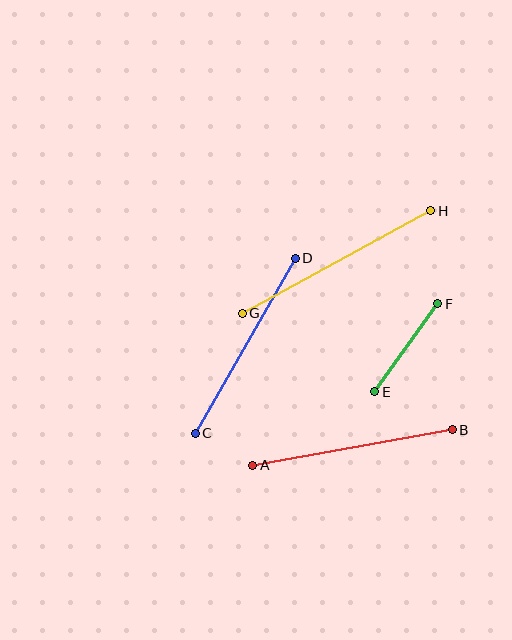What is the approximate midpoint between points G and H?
The midpoint is at approximately (336, 262) pixels.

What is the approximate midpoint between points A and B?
The midpoint is at approximately (352, 448) pixels.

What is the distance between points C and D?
The distance is approximately 201 pixels.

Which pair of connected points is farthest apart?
Points G and H are farthest apart.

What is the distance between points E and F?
The distance is approximately 108 pixels.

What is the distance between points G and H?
The distance is approximately 215 pixels.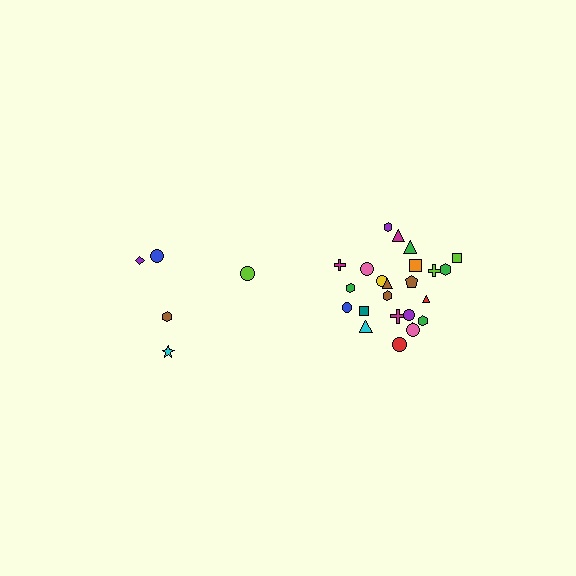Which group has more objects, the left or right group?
The right group.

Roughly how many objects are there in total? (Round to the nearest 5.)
Roughly 30 objects in total.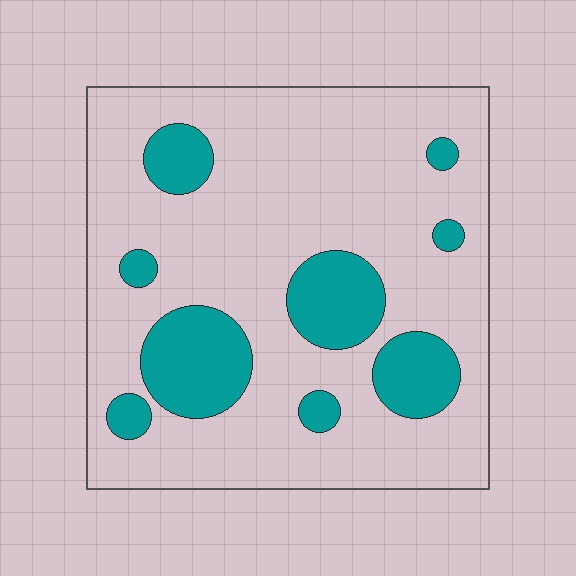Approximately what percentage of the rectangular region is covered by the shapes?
Approximately 20%.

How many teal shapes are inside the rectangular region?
9.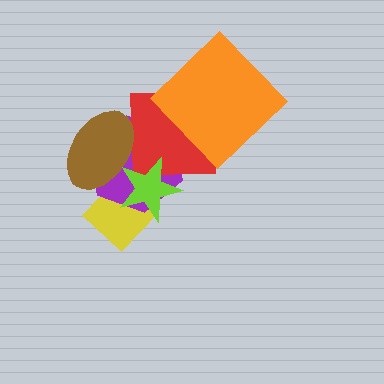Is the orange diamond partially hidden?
No, no other shape covers it.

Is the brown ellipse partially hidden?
Yes, it is partially covered by another shape.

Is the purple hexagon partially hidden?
Yes, it is partially covered by another shape.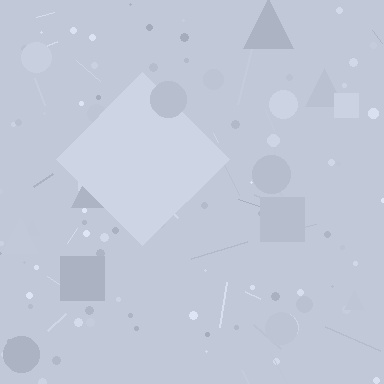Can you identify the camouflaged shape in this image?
The camouflaged shape is a diamond.